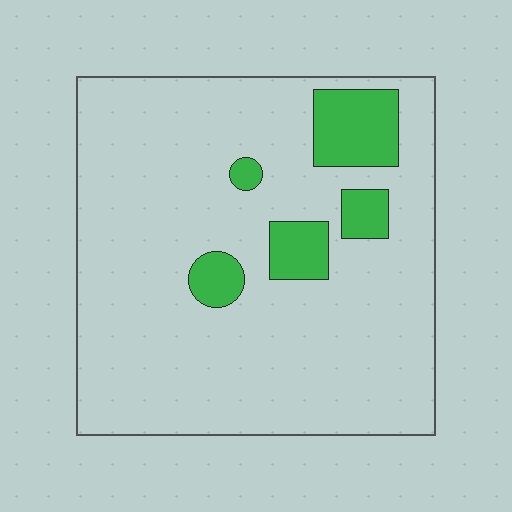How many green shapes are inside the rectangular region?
5.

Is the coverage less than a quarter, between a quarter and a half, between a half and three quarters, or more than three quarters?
Less than a quarter.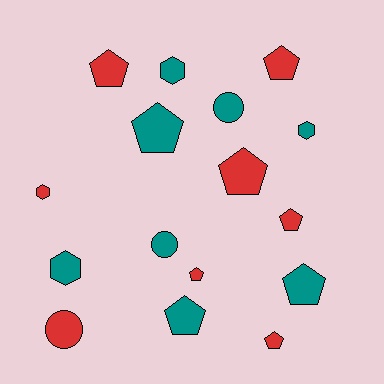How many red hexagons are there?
There is 1 red hexagon.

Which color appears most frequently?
Red, with 8 objects.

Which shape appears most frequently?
Pentagon, with 9 objects.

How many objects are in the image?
There are 16 objects.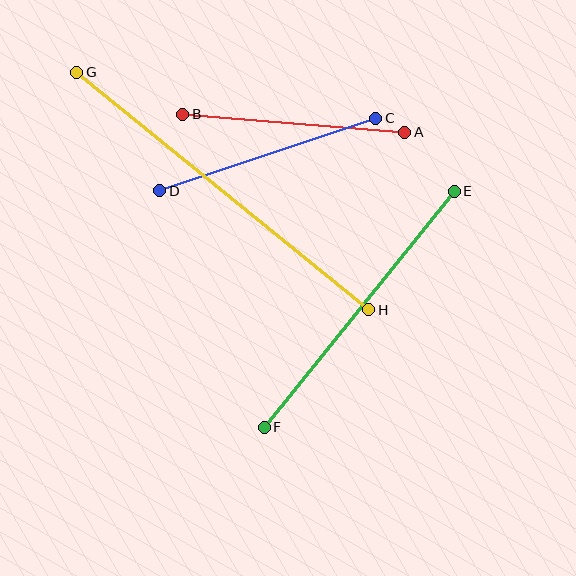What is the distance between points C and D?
The distance is approximately 228 pixels.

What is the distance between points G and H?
The distance is approximately 376 pixels.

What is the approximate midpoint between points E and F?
The midpoint is at approximately (359, 309) pixels.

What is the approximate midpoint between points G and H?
The midpoint is at approximately (223, 191) pixels.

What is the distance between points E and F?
The distance is approximately 303 pixels.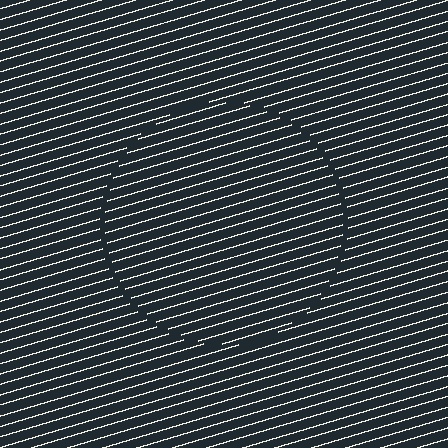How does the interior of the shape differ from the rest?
The interior of the shape contains the same grating, shifted by half a period — the contour is defined by the phase discontinuity where line-ends from the inner and outer gratings abut.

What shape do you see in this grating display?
An illusory circle. The interior of the shape contains the same grating, shifted by half a period — the contour is defined by the phase discontinuity where line-ends from the inner and outer gratings abut.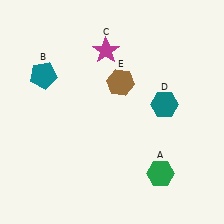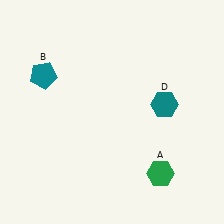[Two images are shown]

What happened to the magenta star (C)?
The magenta star (C) was removed in Image 2. It was in the top-left area of Image 1.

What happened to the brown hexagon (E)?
The brown hexagon (E) was removed in Image 2. It was in the top-right area of Image 1.